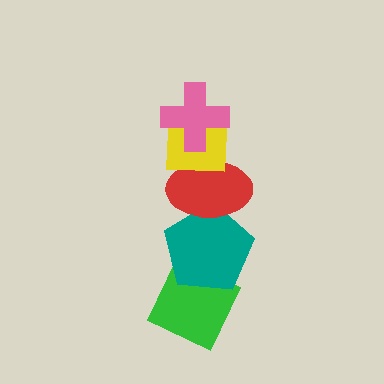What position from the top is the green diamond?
The green diamond is 5th from the top.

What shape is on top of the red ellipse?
The yellow square is on top of the red ellipse.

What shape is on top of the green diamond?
The teal pentagon is on top of the green diamond.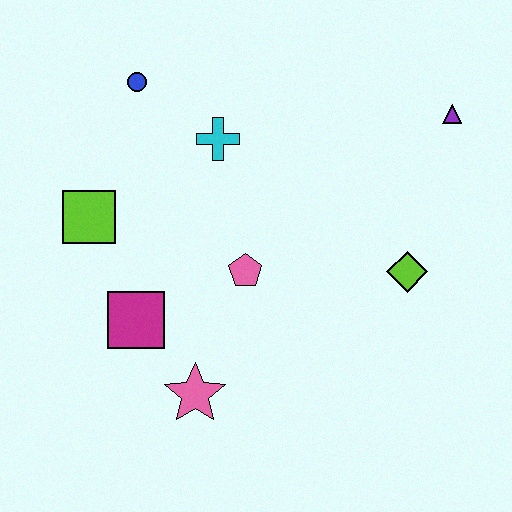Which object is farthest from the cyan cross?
The pink star is farthest from the cyan cross.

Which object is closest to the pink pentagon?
The magenta square is closest to the pink pentagon.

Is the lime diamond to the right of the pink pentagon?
Yes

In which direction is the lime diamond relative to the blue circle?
The lime diamond is to the right of the blue circle.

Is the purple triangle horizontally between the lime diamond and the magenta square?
No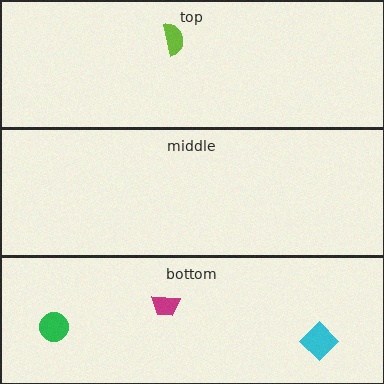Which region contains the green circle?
The bottom region.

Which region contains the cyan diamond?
The bottom region.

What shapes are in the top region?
The lime semicircle.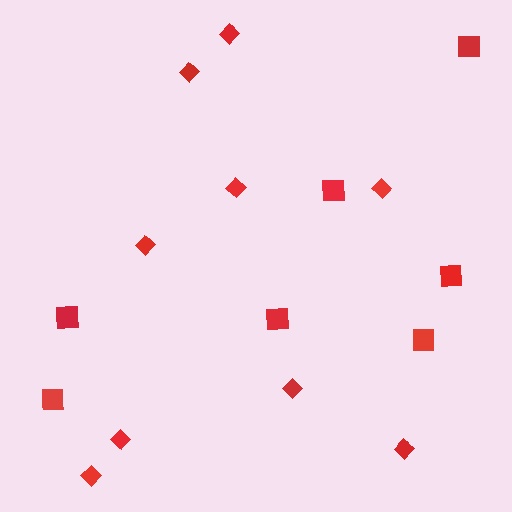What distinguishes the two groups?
There are 2 groups: one group of diamonds (9) and one group of squares (7).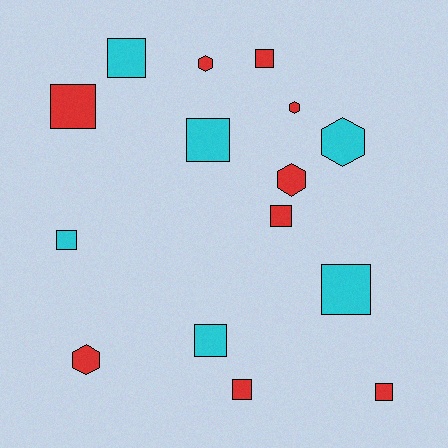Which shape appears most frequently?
Square, with 10 objects.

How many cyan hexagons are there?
There is 1 cyan hexagon.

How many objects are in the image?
There are 15 objects.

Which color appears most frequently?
Red, with 9 objects.